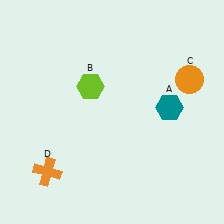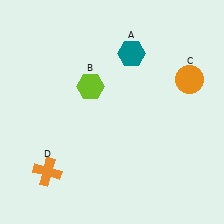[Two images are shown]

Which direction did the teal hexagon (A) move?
The teal hexagon (A) moved up.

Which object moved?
The teal hexagon (A) moved up.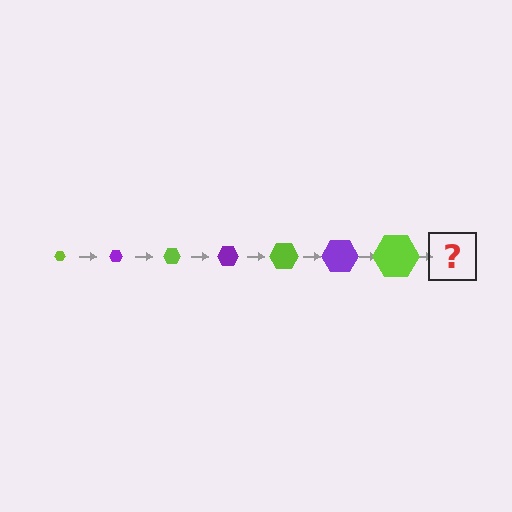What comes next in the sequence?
The next element should be a purple hexagon, larger than the previous one.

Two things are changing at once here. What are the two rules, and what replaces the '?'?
The two rules are that the hexagon grows larger each step and the color cycles through lime and purple. The '?' should be a purple hexagon, larger than the previous one.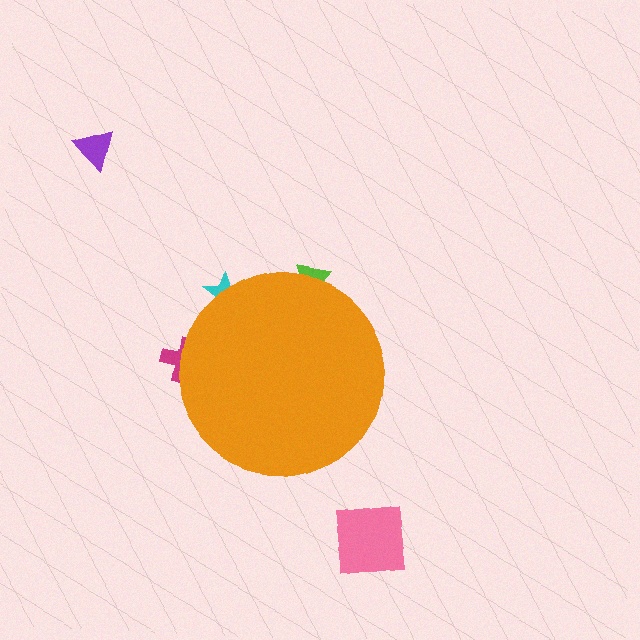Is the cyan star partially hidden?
Yes, the cyan star is partially hidden behind the orange circle.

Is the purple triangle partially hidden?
No, the purple triangle is fully visible.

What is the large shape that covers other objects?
An orange circle.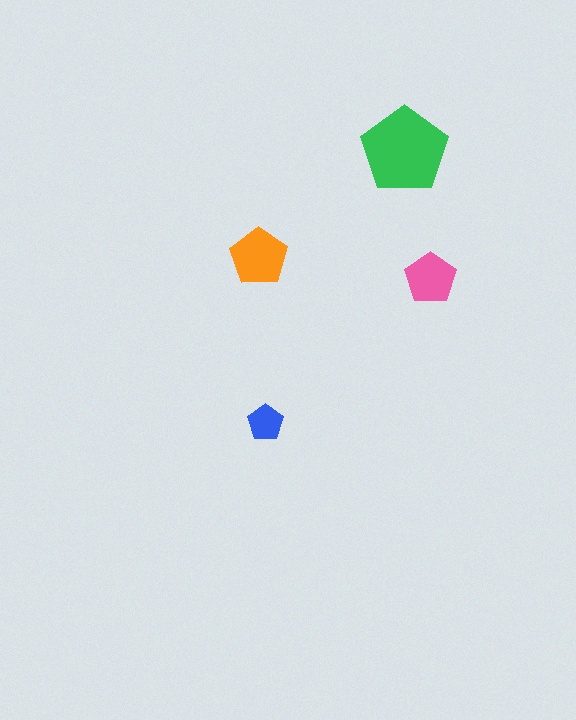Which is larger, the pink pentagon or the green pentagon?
The green one.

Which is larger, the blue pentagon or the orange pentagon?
The orange one.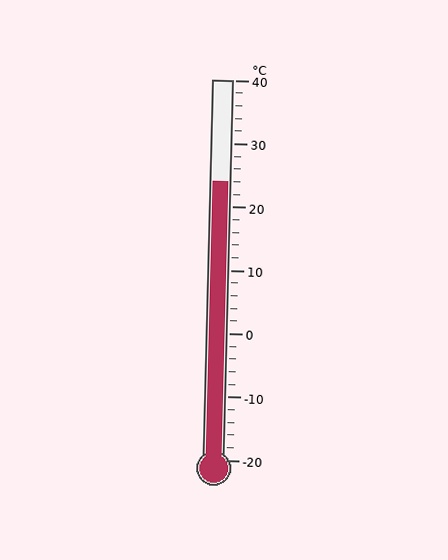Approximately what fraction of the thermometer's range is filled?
The thermometer is filled to approximately 75% of its range.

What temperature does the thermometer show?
The thermometer shows approximately 24°C.